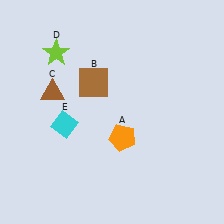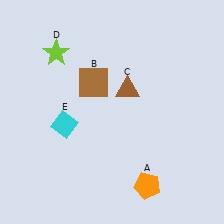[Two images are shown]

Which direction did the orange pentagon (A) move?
The orange pentagon (A) moved down.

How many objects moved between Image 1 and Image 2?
2 objects moved between the two images.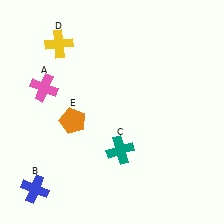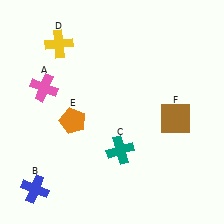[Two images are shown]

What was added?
A brown square (F) was added in Image 2.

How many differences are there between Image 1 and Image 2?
There is 1 difference between the two images.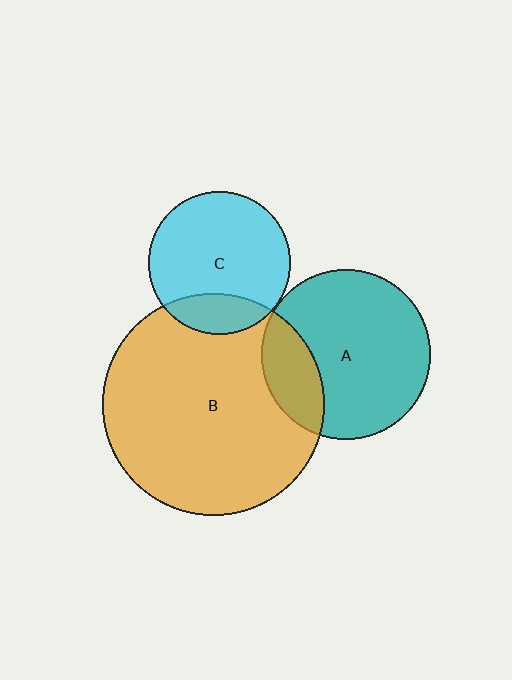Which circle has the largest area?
Circle B (orange).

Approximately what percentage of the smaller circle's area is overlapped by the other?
Approximately 20%.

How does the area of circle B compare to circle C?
Approximately 2.4 times.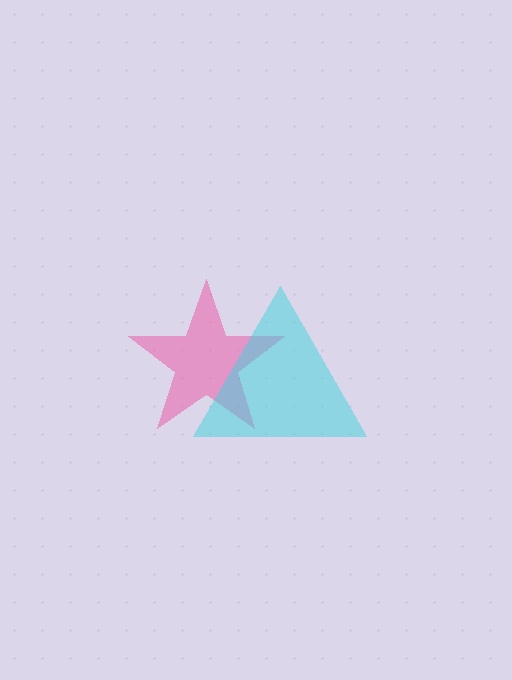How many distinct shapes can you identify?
There are 2 distinct shapes: a pink star, a cyan triangle.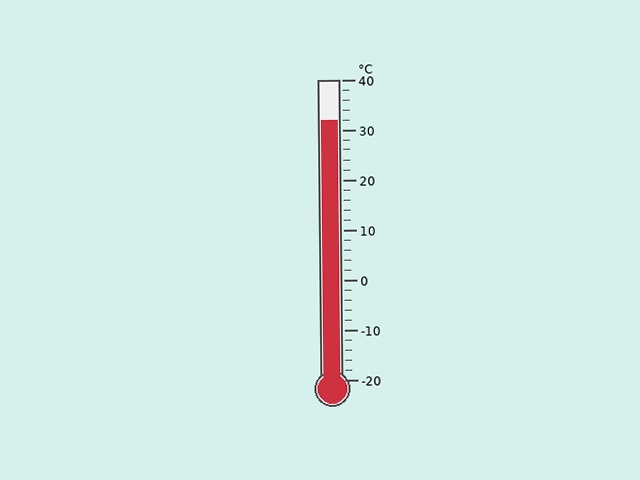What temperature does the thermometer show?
The thermometer shows approximately 32°C.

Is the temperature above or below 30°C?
The temperature is above 30°C.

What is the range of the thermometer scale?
The thermometer scale ranges from -20°C to 40°C.